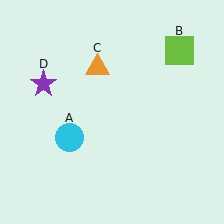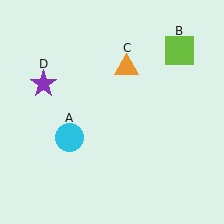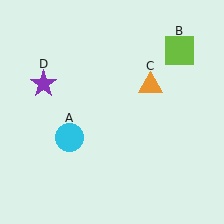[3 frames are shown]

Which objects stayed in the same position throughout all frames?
Cyan circle (object A) and lime square (object B) and purple star (object D) remained stationary.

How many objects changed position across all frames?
1 object changed position: orange triangle (object C).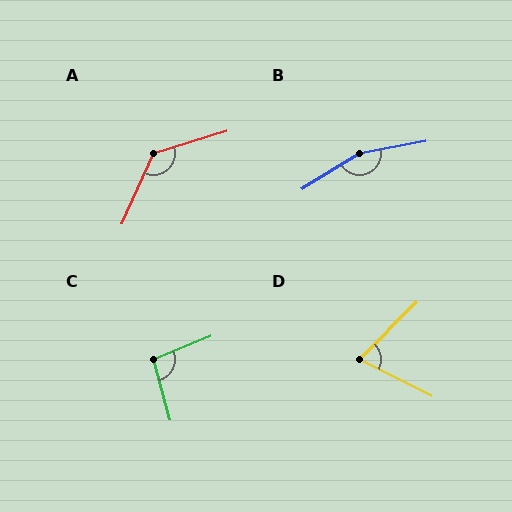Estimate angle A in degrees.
Approximately 131 degrees.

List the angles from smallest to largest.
D (71°), C (97°), A (131°), B (159°).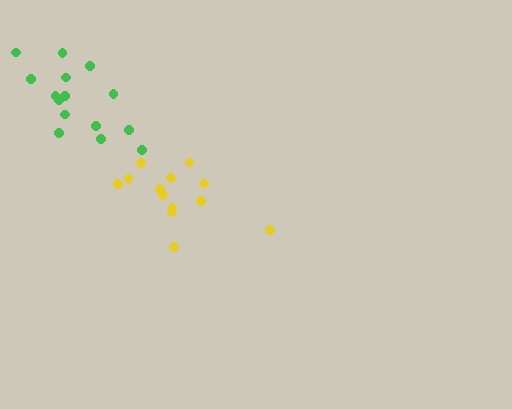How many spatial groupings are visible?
There are 2 spatial groupings.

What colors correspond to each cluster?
The clusters are colored: yellow, green.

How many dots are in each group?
Group 1: 13 dots, Group 2: 15 dots (28 total).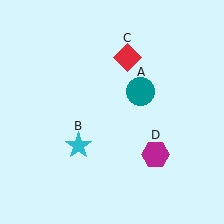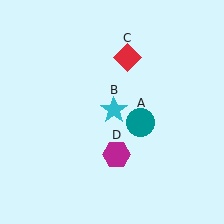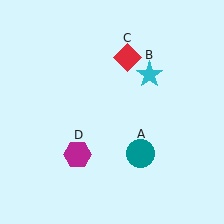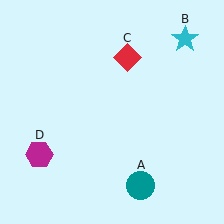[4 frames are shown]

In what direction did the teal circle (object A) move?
The teal circle (object A) moved down.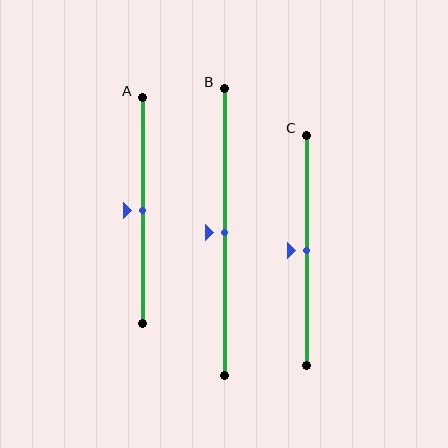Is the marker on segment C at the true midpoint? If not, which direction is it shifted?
Yes, the marker on segment C is at the true midpoint.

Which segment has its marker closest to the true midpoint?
Segment A has its marker closest to the true midpoint.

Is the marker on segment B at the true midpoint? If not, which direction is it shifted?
Yes, the marker on segment B is at the true midpoint.